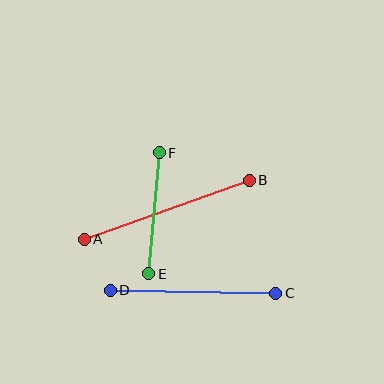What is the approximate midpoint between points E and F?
The midpoint is at approximately (154, 213) pixels.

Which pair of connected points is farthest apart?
Points A and B are farthest apart.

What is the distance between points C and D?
The distance is approximately 166 pixels.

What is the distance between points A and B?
The distance is approximately 175 pixels.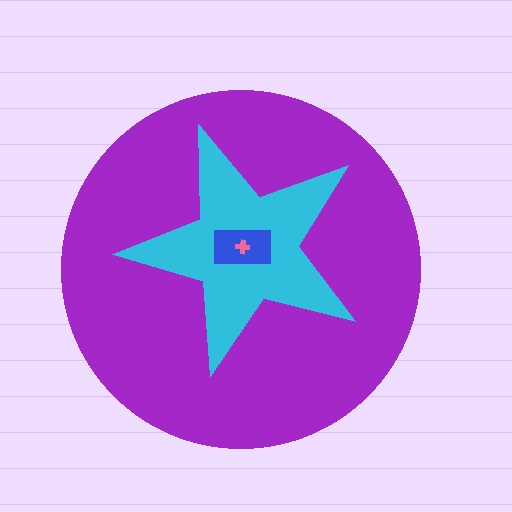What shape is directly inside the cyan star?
The blue rectangle.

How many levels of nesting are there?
4.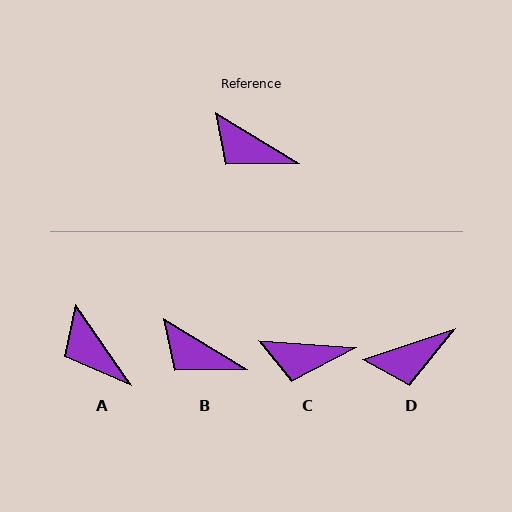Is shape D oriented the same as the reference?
No, it is off by about 50 degrees.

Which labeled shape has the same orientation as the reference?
B.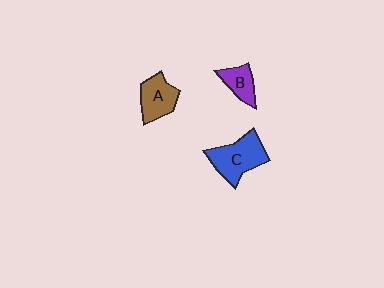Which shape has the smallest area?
Shape B (purple).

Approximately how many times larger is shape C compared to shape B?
Approximately 1.8 times.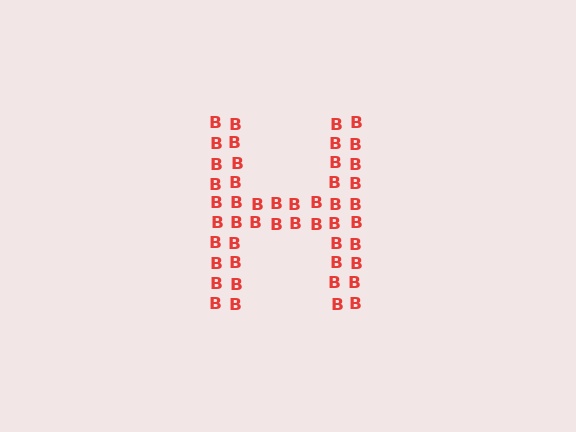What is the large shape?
The large shape is the letter H.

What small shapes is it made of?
It is made of small letter B's.